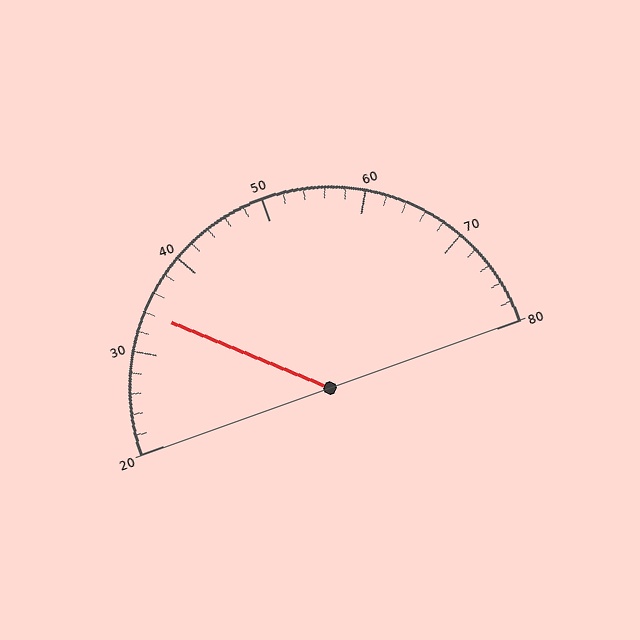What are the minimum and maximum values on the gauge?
The gauge ranges from 20 to 80.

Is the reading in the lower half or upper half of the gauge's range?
The reading is in the lower half of the range (20 to 80).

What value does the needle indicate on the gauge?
The needle indicates approximately 34.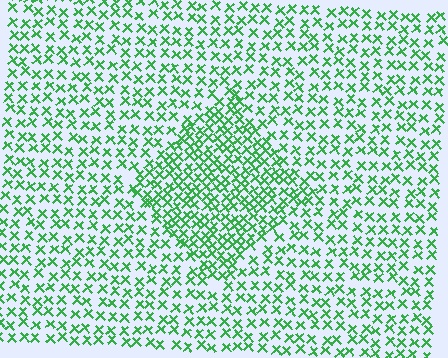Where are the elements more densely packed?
The elements are more densely packed inside the diamond boundary.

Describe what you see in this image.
The image contains small green elements arranged at two different densities. A diamond-shaped region is visible where the elements are more densely packed than the surrounding area.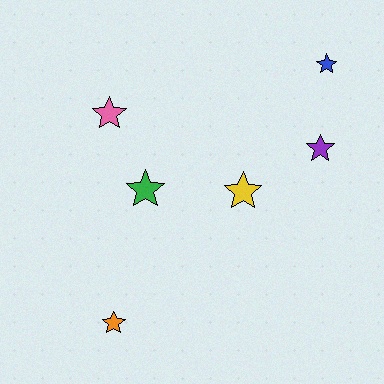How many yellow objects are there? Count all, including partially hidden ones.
There is 1 yellow object.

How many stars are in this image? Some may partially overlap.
There are 6 stars.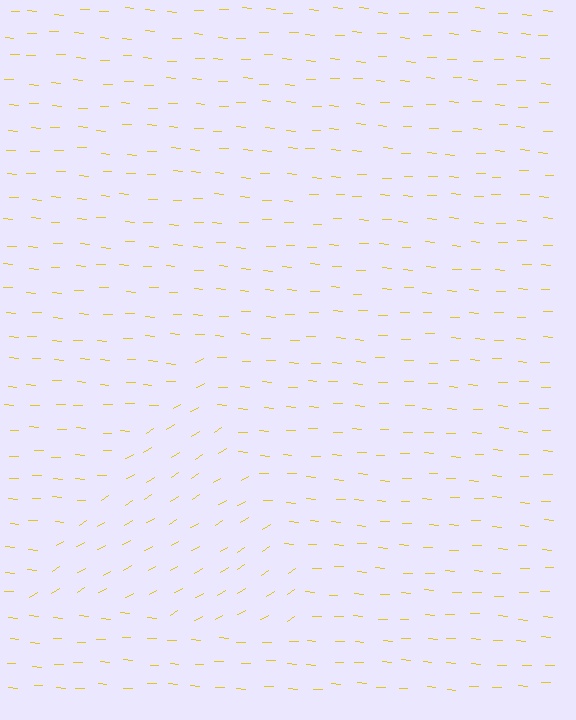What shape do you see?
I see a triangle.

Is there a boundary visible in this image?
Yes, there is a texture boundary formed by a change in line orientation.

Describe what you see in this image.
The image is filled with small yellow line segments. A triangle region in the image has lines oriented differently from the surrounding lines, creating a visible texture boundary.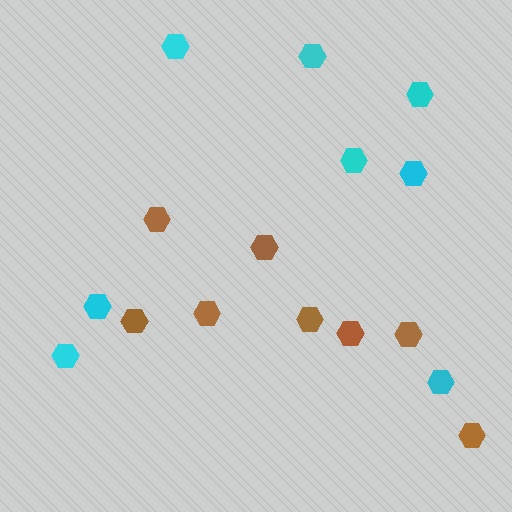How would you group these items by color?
There are 2 groups: one group of cyan hexagons (8) and one group of brown hexagons (8).